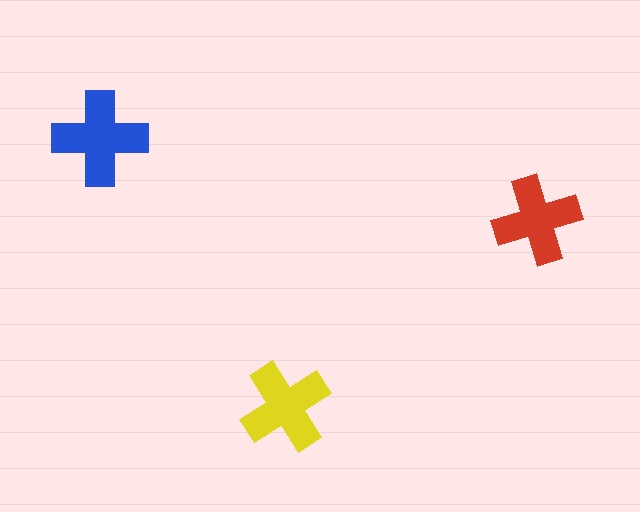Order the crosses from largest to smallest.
the blue one, the yellow one, the red one.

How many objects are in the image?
There are 3 objects in the image.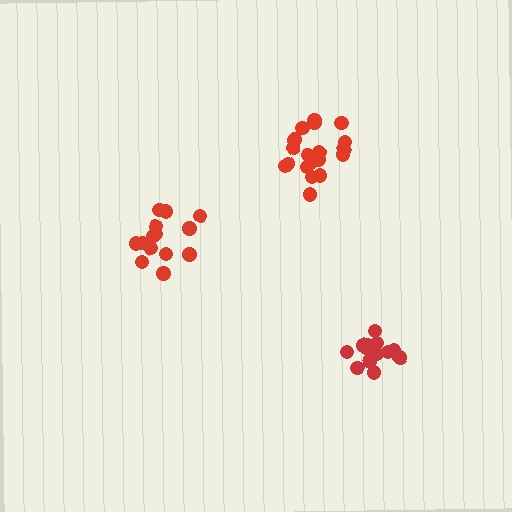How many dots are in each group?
Group 1: 19 dots, Group 2: 14 dots, Group 3: 14 dots (47 total).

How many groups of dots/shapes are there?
There are 3 groups.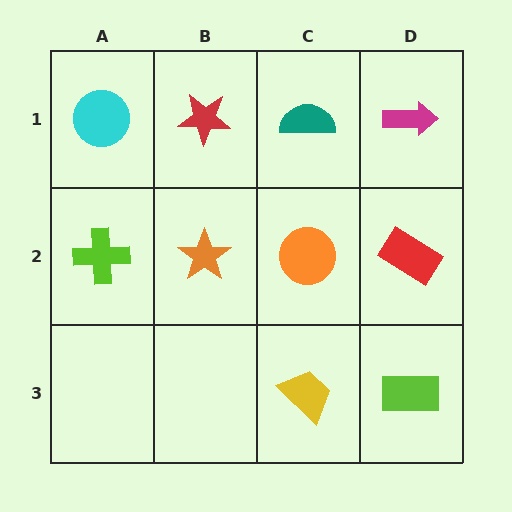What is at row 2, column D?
A red rectangle.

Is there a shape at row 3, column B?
No, that cell is empty.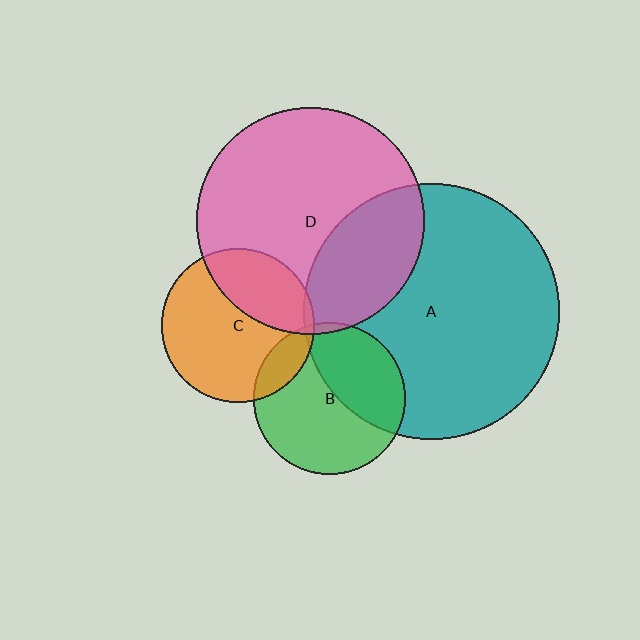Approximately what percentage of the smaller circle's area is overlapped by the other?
Approximately 15%.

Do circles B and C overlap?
Yes.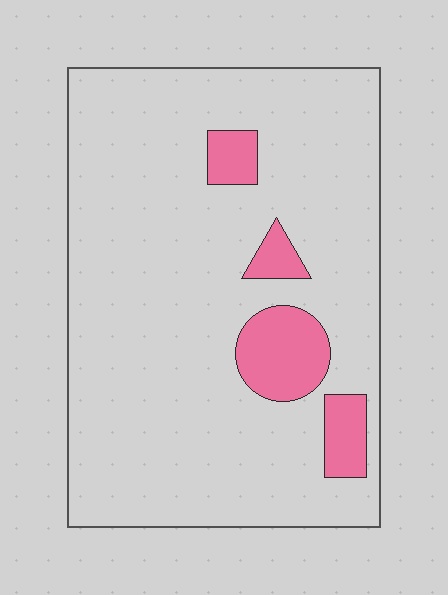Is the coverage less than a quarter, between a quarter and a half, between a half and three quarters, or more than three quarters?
Less than a quarter.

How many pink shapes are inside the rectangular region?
4.